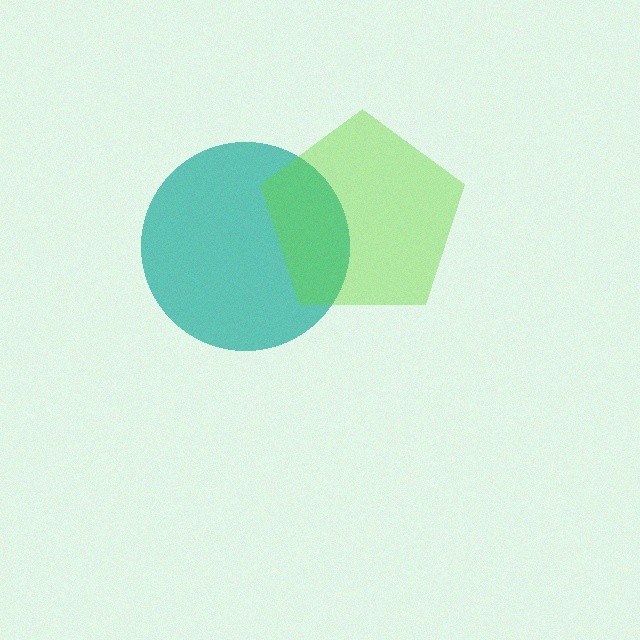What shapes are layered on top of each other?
The layered shapes are: a teal circle, a lime pentagon.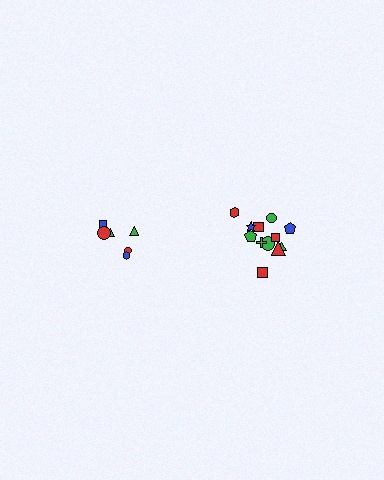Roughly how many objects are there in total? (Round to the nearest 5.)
Roughly 20 objects in total.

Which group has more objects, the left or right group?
The right group.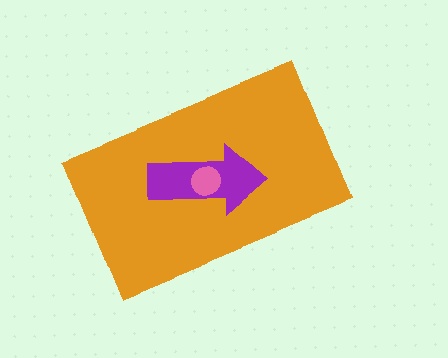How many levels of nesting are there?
3.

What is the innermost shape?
The pink circle.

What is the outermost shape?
The orange rectangle.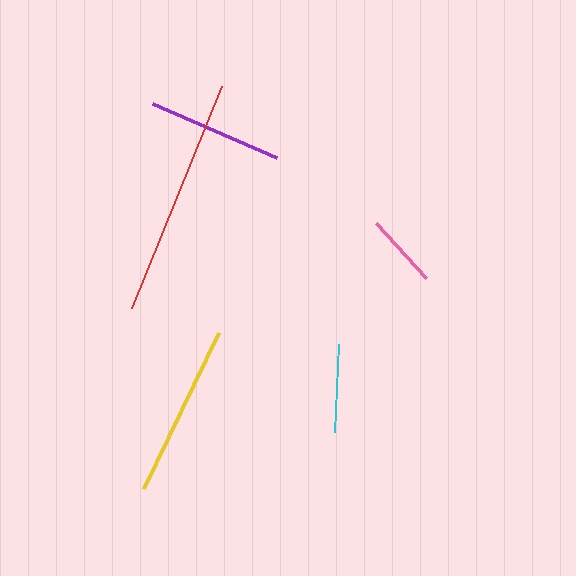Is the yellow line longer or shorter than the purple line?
The yellow line is longer than the purple line.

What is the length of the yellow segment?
The yellow segment is approximately 173 pixels long.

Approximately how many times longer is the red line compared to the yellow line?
The red line is approximately 1.4 times the length of the yellow line.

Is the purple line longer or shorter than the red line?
The red line is longer than the purple line.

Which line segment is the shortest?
The pink line is the shortest at approximately 74 pixels.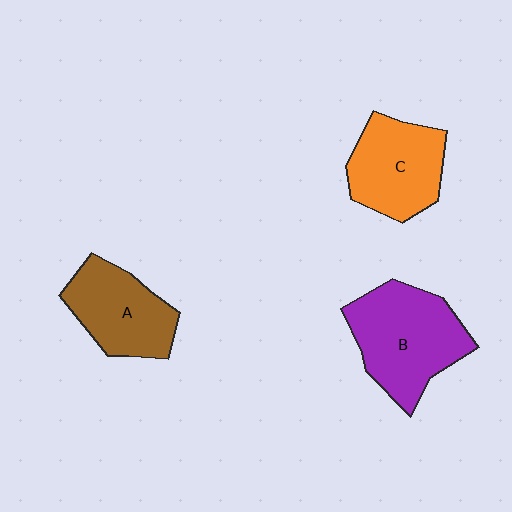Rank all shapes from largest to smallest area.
From largest to smallest: B (purple), C (orange), A (brown).